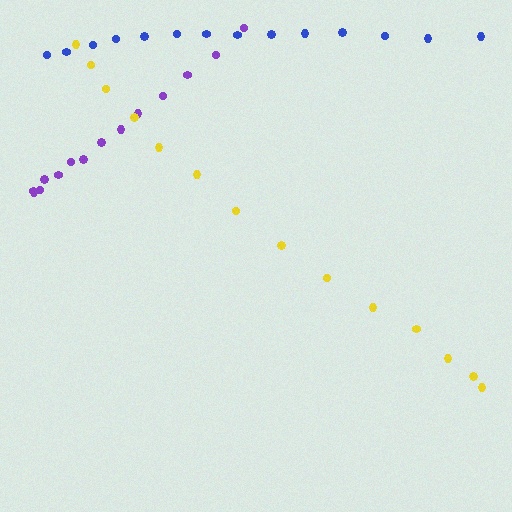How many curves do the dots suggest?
There are 3 distinct paths.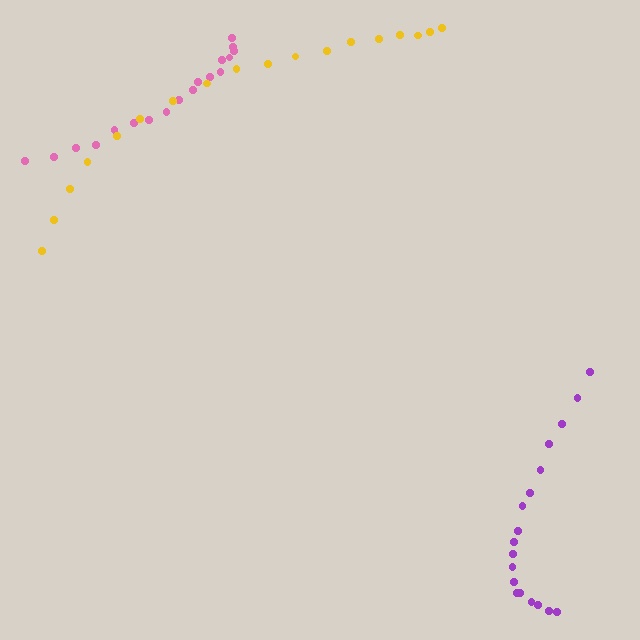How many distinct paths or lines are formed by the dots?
There are 3 distinct paths.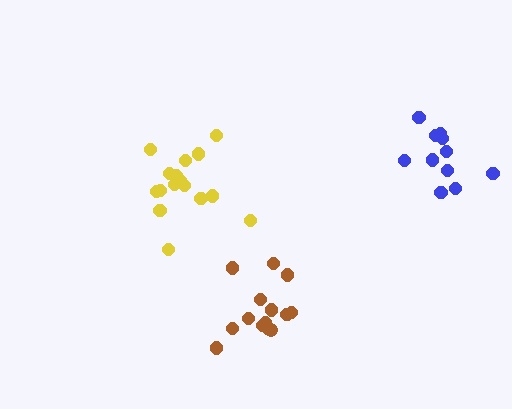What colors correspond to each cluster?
The clusters are colored: yellow, blue, brown.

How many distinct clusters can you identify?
There are 3 distinct clusters.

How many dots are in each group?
Group 1: 16 dots, Group 2: 11 dots, Group 3: 14 dots (41 total).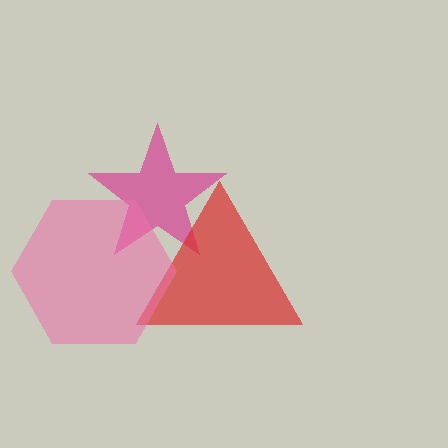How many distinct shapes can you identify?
There are 3 distinct shapes: a magenta star, a red triangle, a pink hexagon.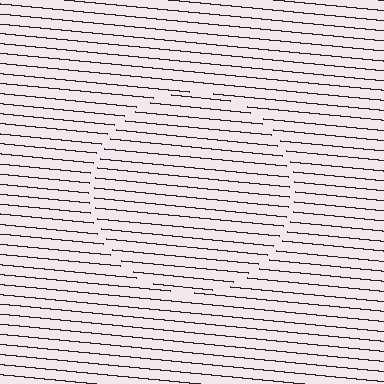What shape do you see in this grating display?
An illusory circle. The interior of the shape contains the same grating, shifted by half a period — the contour is defined by the phase discontinuity where line-ends from the inner and outer gratings abut.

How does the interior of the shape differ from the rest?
The interior of the shape contains the same grating, shifted by half a period — the contour is defined by the phase discontinuity where line-ends from the inner and outer gratings abut.